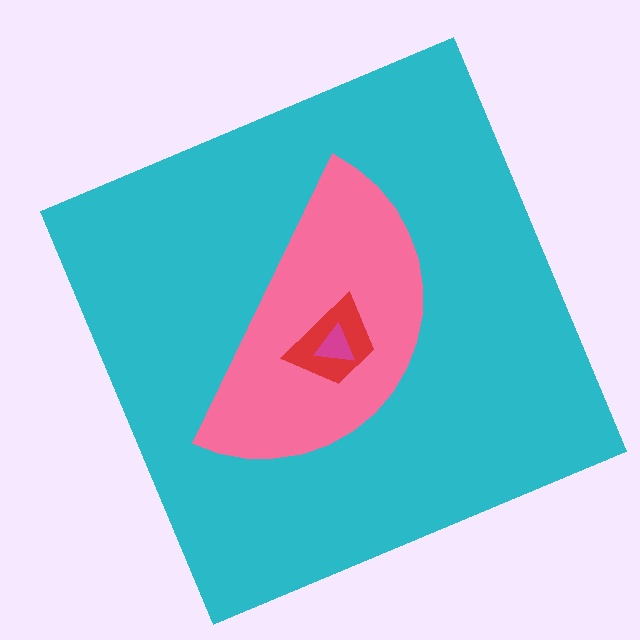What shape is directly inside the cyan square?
The pink semicircle.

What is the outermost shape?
The cyan square.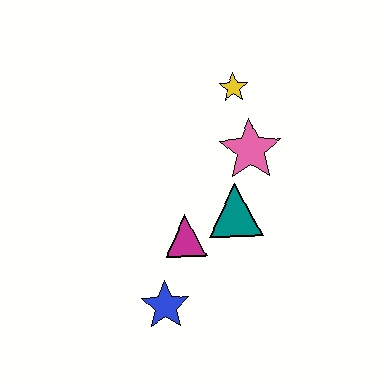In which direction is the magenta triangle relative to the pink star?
The magenta triangle is below the pink star.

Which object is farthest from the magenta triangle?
The yellow star is farthest from the magenta triangle.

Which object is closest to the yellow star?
The pink star is closest to the yellow star.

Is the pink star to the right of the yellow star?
Yes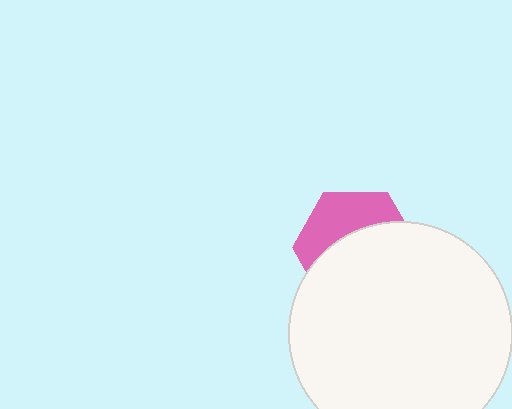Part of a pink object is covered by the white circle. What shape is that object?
It is a hexagon.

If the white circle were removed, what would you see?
You would see the complete pink hexagon.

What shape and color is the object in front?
The object in front is a white circle.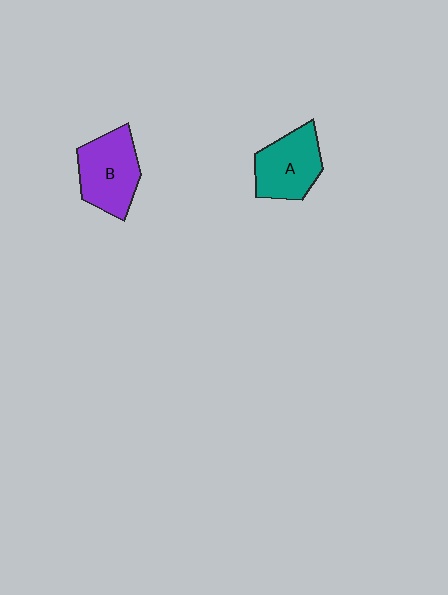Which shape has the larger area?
Shape B (purple).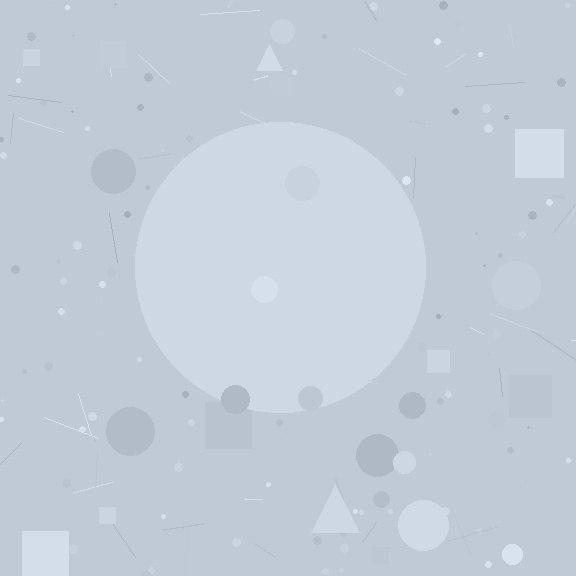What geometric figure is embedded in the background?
A circle is embedded in the background.